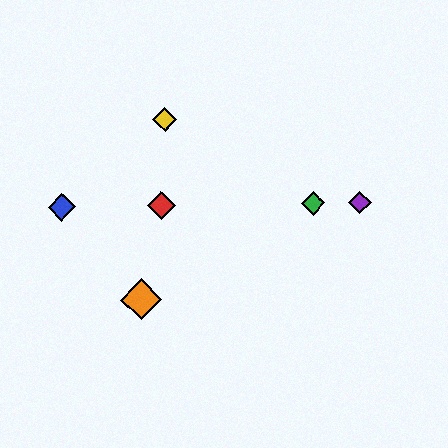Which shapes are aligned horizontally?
The red diamond, the blue diamond, the green diamond, the purple diamond are aligned horizontally.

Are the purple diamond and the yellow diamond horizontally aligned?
No, the purple diamond is at y≈202 and the yellow diamond is at y≈119.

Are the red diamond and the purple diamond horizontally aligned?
Yes, both are at y≈205.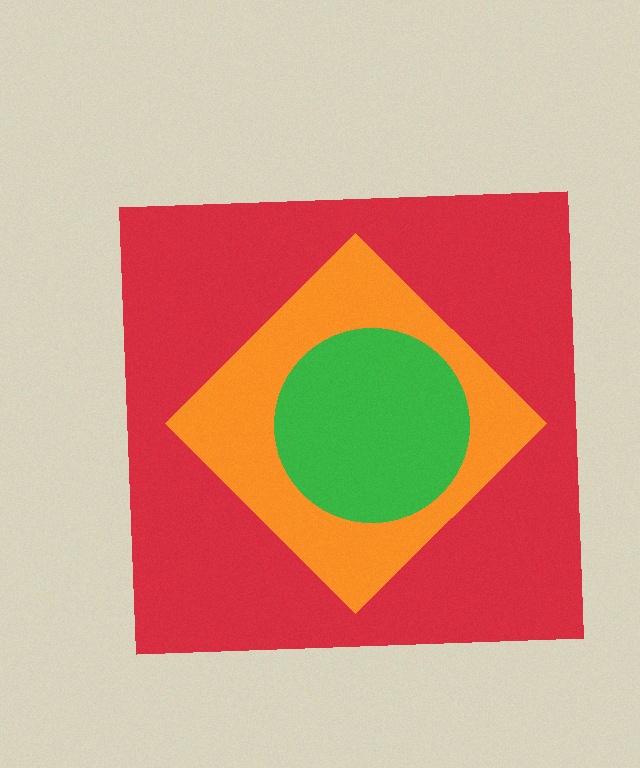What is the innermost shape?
The green circle.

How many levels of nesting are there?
3.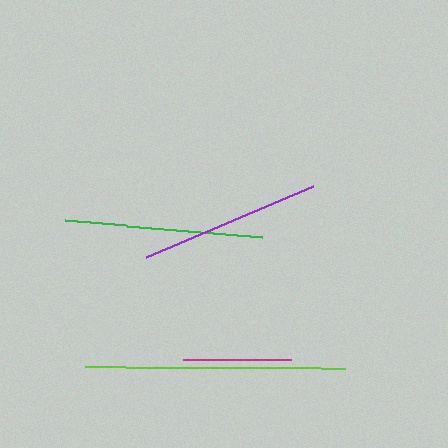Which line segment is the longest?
The lime line is the longest at approximately 260 pixels.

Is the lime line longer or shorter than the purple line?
The lime line is longer than the purple line.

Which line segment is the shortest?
The magenta line is the shortest at approximately 108 pixels.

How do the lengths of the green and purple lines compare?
The green and purple lines are approximately the same length.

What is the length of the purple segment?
The purple segment is approximately 181 pixels long.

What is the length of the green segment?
The green segment is approximately 198 pixels long.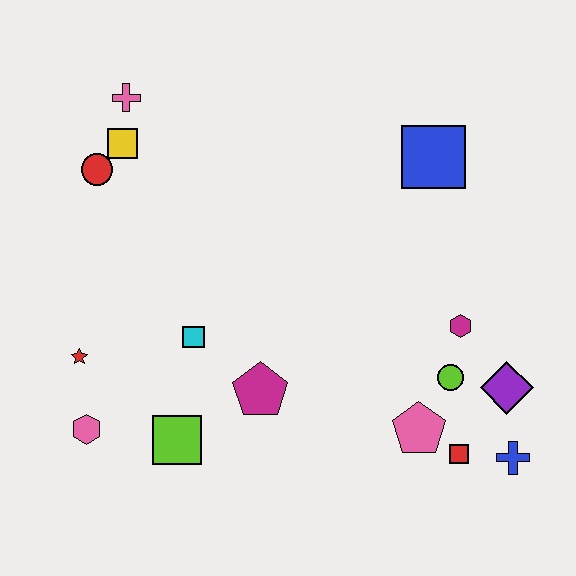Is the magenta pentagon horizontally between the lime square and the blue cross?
Yes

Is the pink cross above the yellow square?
Yes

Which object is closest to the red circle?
The yellow square is closest to the red circle.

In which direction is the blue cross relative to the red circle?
The blue cross is to the right of the red circle.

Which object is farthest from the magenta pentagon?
The pink cross is farthest from the magenta pentagon.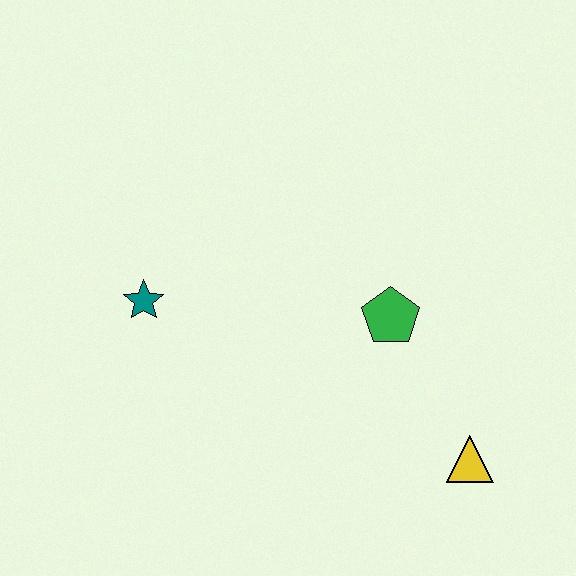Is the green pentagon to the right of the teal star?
Yes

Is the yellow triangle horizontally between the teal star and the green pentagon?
No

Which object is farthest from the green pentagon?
The teal star is farthest from the green pentagon.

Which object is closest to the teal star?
The green pentagon is closest to the teal star.